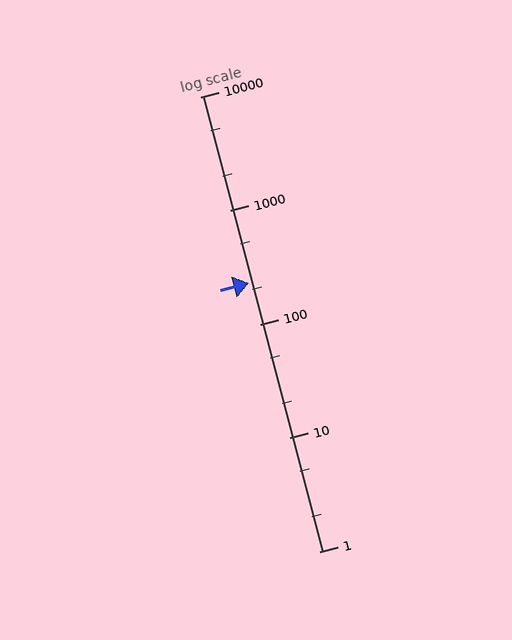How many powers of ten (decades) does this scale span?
The scale spans 4 decades, from 1 to 10000.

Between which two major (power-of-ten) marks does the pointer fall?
The pointer is between 100 and 1000.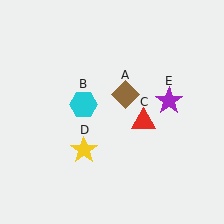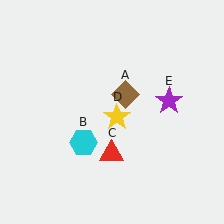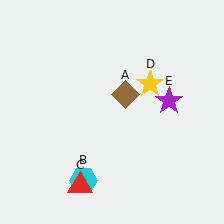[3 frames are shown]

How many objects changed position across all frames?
3 objects changed position: cyan hexagon (object B), red triangle (object C), yellow star (object D).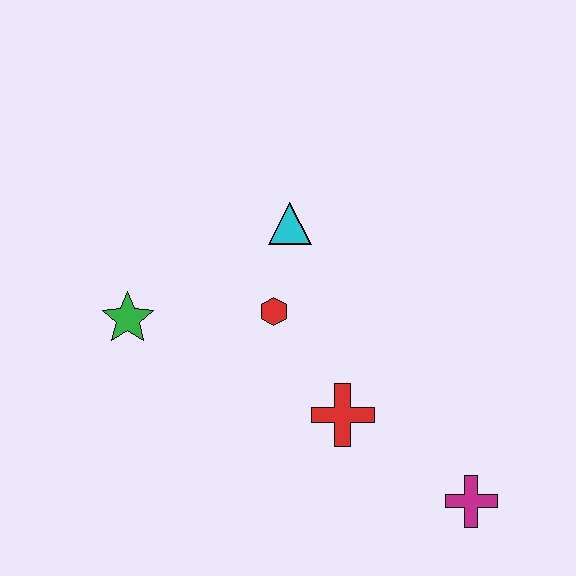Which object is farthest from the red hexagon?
The magenta cross is farthest from the red hexagon.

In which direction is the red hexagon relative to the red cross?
The red hexagon is above the red cross.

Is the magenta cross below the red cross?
Yes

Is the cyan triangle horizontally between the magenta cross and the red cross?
No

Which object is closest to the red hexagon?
The cyan triangle is closest to the red hexagon.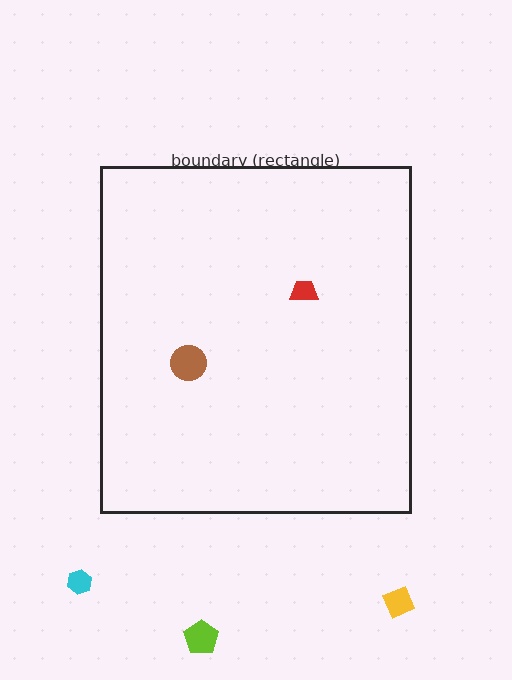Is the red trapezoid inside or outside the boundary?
Inside.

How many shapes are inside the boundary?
2 inside, 3 outside.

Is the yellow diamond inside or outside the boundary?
Outside.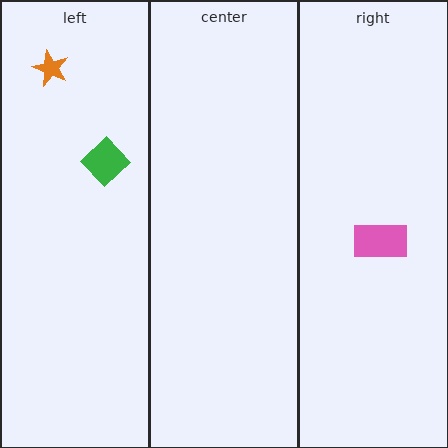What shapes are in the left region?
The orange star, the green diamond.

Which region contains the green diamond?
The left region.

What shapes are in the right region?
The pink rectangle.